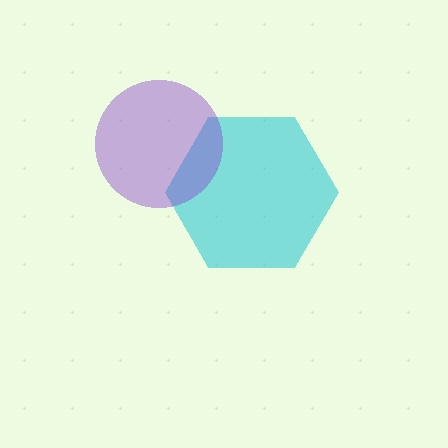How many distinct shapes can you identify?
There are 2 distinct shapes: a cyan hexagon, a purple circle.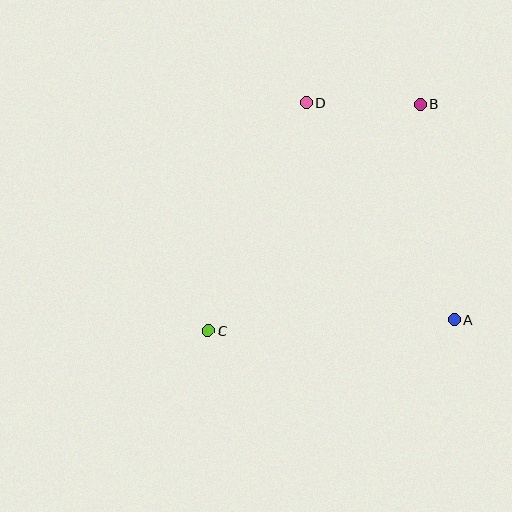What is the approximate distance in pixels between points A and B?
The distance between A and B is approximately 218 pixels.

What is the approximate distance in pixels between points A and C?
The distance between A and C is approximately 246 pixels.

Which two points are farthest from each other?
Points B and C are farthest from each other.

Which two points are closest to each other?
Points B and D are closest to each other.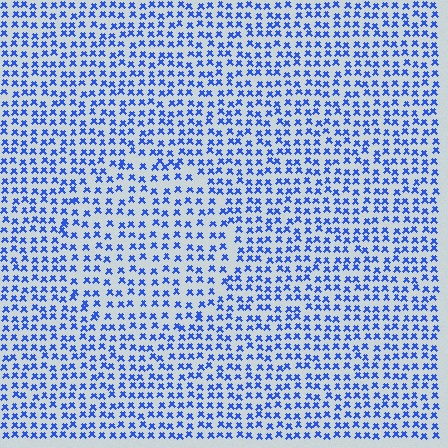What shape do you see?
I see a circle.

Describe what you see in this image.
The image contains small blue elements arranged at two different densities. A circle-shaped region is visible where the elements are less densely packed than the surrounding area.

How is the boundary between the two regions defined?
The boundary is defined by a change in element density (approximately 1.4x ratio). All elements are the same color, size, and shape.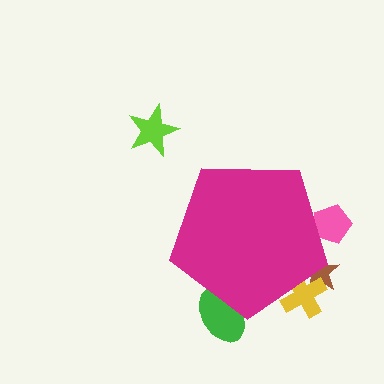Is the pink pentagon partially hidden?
Yes, the pink pentagon is partially hidden behind the magenta pentagon.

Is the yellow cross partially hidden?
Yes, the yellow cross is partially hidden behind the magenta pentagon.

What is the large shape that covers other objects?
A magenta pentagon.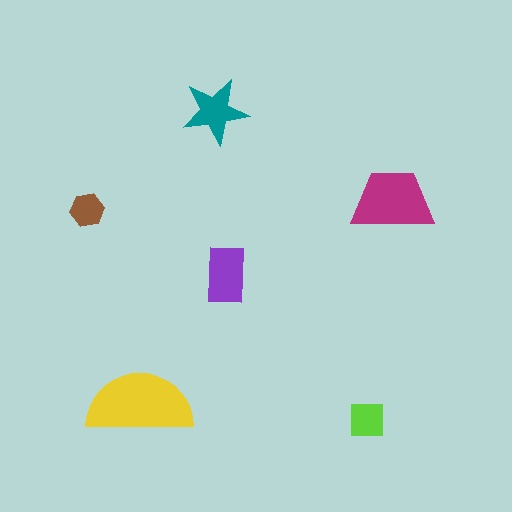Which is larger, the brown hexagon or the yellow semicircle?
The yellow semicircle.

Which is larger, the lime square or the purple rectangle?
The purple rectangle.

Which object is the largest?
The yellow semicircle.